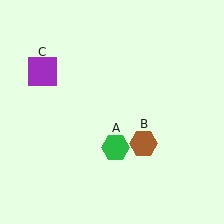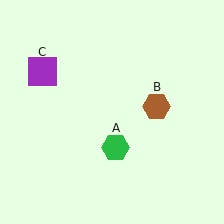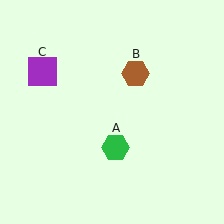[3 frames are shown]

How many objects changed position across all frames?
1 object changed position: brown hexagon (object B).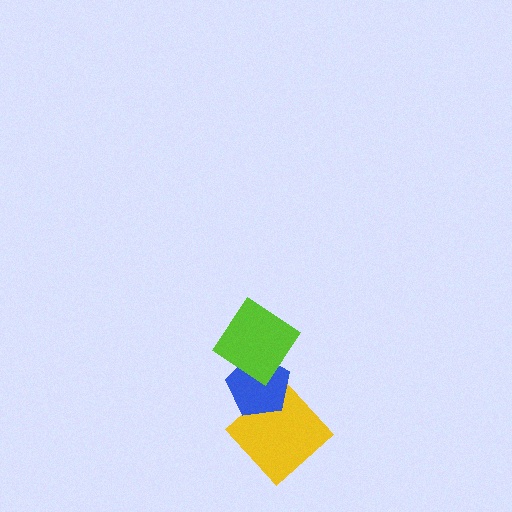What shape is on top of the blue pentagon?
The lime diamond is on top of the blue pentagon.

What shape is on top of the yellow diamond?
The blue pentagon is on top of the yellow diamond.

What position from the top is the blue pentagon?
The blue pentagon is 2nd from the top.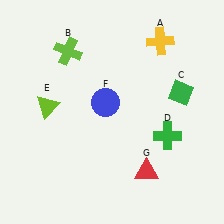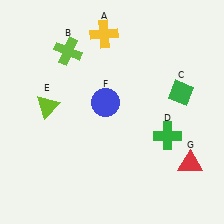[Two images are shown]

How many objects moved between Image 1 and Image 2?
2 objects moved between the two images.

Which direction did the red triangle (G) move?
The red triangle (G) moved right.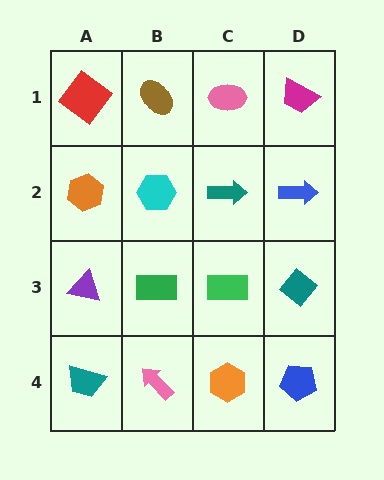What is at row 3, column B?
A green rectangle.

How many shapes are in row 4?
4 shapes.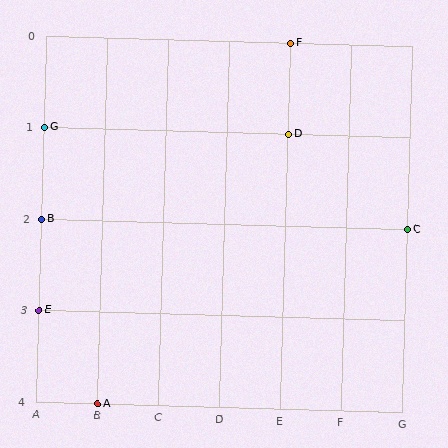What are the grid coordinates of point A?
Point A is at grid coordinates (B, 4).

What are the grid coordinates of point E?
Point E is at grid coordinates (A, 3).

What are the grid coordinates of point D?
Point D is at grid coordinates (E, 1).